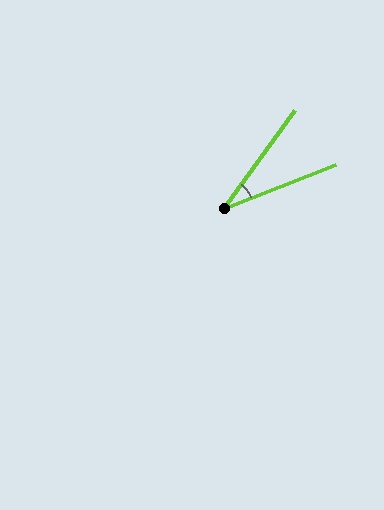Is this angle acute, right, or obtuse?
It is acute.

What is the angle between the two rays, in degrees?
Approximately 33 degrees.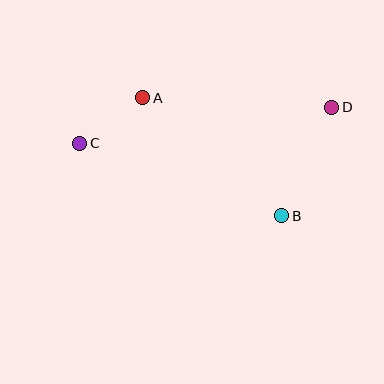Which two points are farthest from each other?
Points C and D are farthest from each other.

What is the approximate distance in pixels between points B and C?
The distance between B and C is approximately 215 pixels.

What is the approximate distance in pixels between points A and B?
The distance between A and B is approximately 182 pixels.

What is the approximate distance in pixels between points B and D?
The distance between B and D is approximately 119 pixels.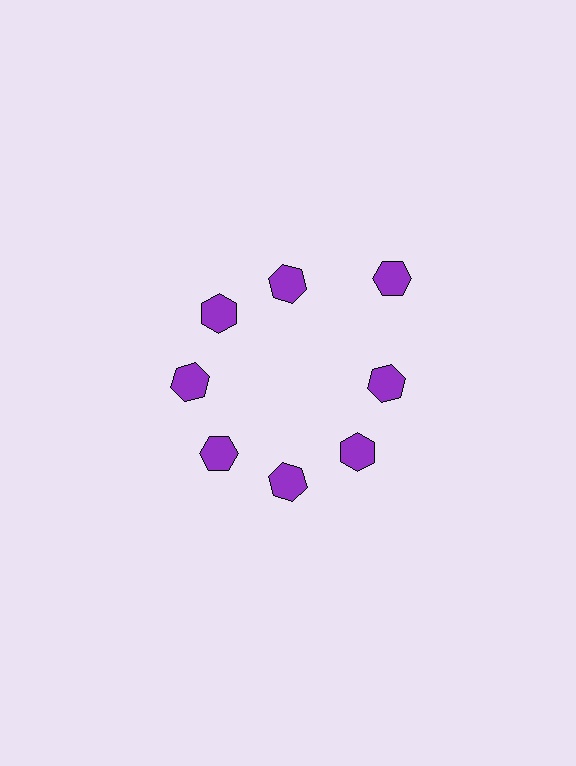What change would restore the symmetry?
The symmetry would be restored by moving it inward, back onto the ring so that all 8 hexagons sit at equal angles and equal distance from the center.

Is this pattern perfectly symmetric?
No. The 8 purple hexagons are arranged in a ring, but one element near the 2 o'clock position is pushed outward from the center, breaking the 8-fold rotational symmetry.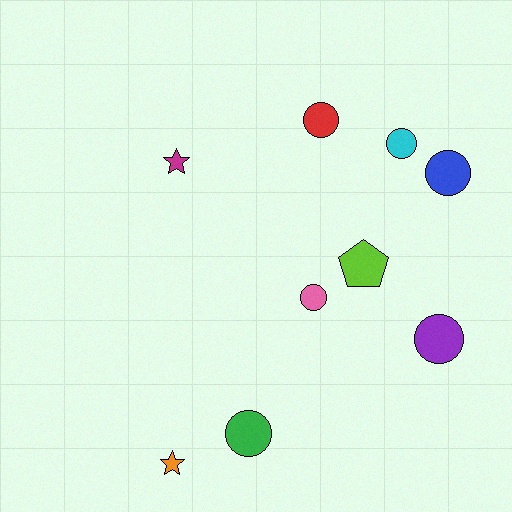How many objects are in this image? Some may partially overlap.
There are 9 objects.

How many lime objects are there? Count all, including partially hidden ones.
There is 1 lime object.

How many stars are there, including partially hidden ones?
There are 2 stars.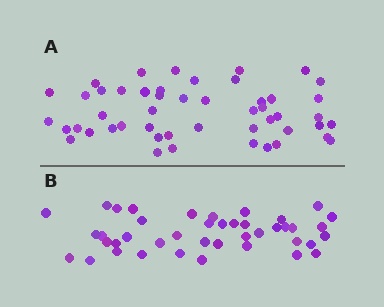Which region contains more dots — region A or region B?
Region A (the top region) has more dots.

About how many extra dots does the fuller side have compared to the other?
Region A has roughly 8 or so more dots than region B.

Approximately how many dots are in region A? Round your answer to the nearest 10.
About 50 dots. (The exact count is 49, which rounds to 50.)